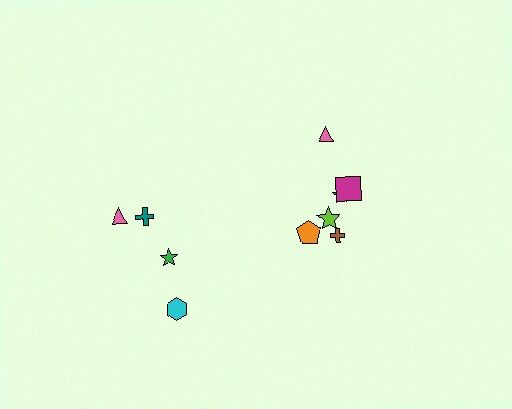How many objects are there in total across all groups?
There are 10 objects.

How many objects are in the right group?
There are 6 objects.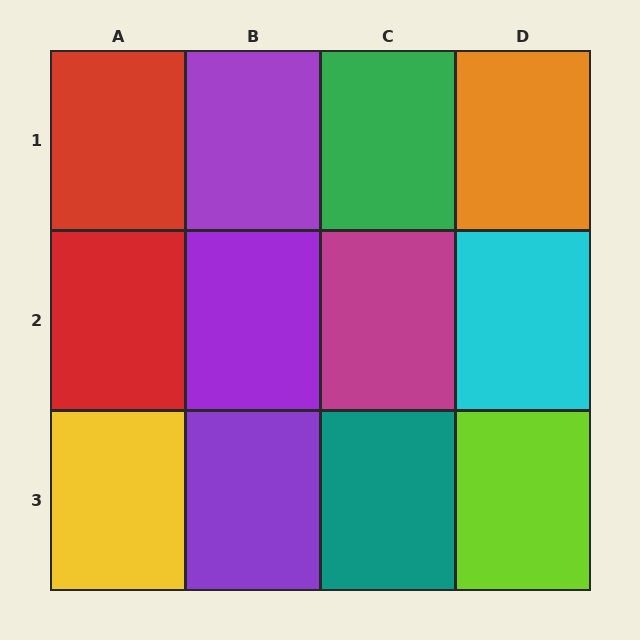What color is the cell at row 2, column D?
Cyan.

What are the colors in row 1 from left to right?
Red, purple, green, orange.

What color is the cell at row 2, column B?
Purple.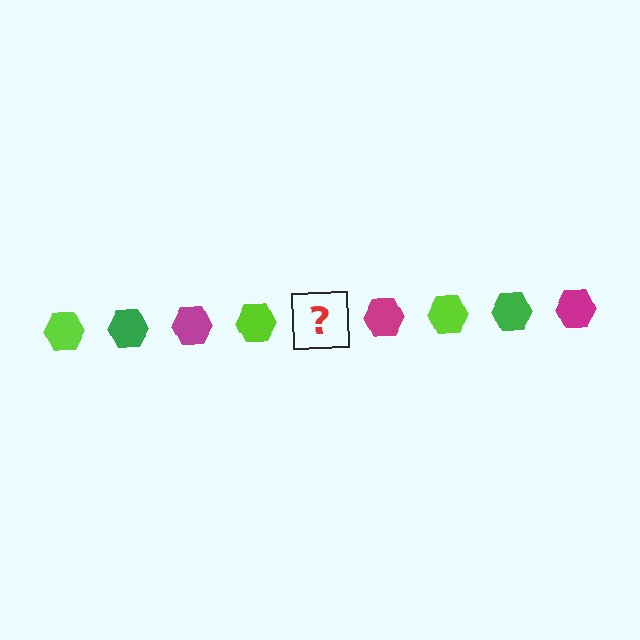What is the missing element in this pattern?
The missing element is a green hexagon.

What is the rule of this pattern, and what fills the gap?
The rule is that the pattern cycles through lime, green, magenta hexagons. The gap should be filled with a green hexagon.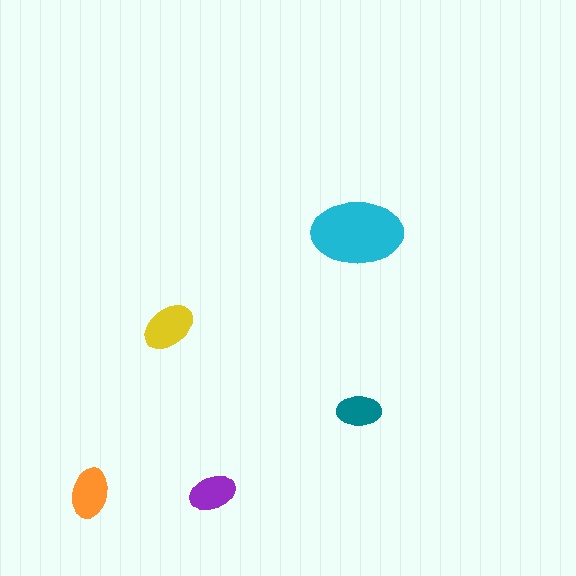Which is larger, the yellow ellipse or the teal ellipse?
The yellow one.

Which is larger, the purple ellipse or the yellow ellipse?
The yellow one.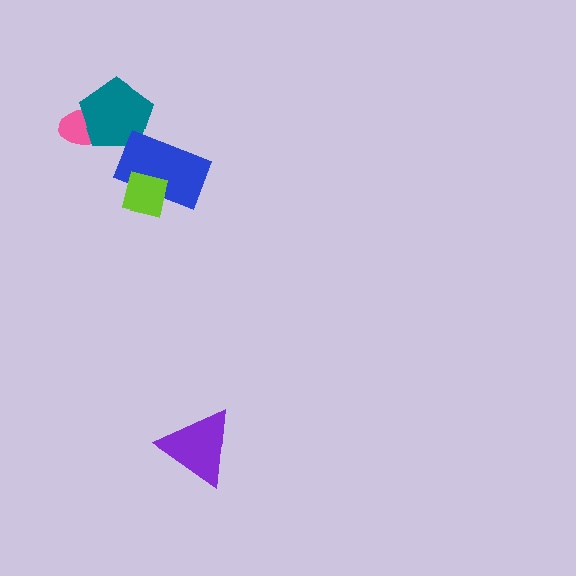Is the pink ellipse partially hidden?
Yes, it is partially covered by another shape.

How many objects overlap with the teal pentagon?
2 objects overlap with the teal pentagon.